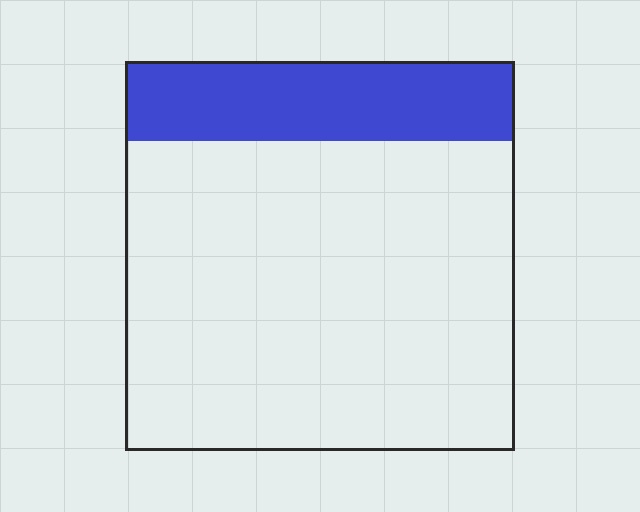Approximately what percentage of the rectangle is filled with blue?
Approximately 20%.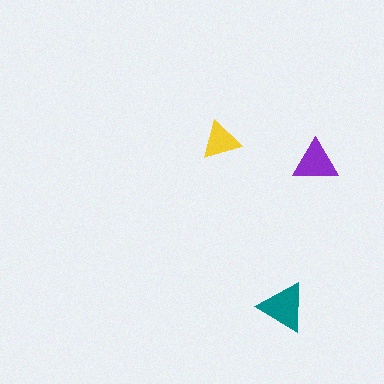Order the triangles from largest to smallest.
the teal one, the purple one, the yellow one.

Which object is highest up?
The yellow triangle is topmost.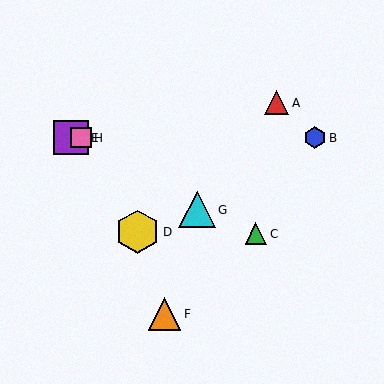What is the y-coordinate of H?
Object H is at y≈138.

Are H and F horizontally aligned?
No, H is at y≈138 and F is at y≈314.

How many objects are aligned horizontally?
3 objects (B, E, H) are aligned horizontally.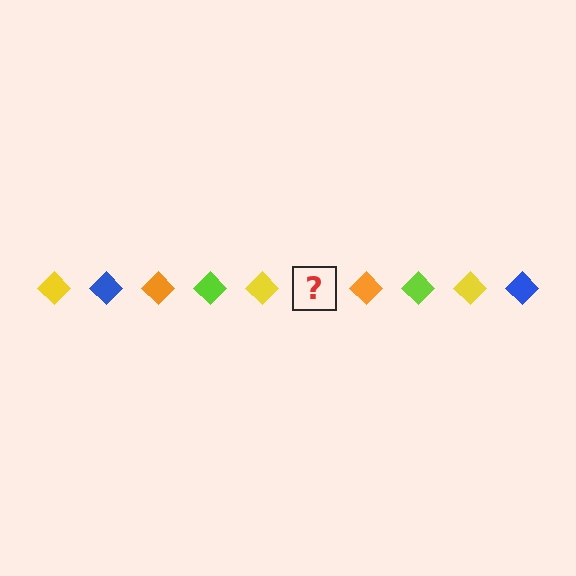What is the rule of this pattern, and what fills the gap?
The rule is that the pattern cycles through yellow, blue, orange, lime diamonds. The gap should be filled with a blue diamond.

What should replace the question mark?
The question mark should be replaced with a blue diamond.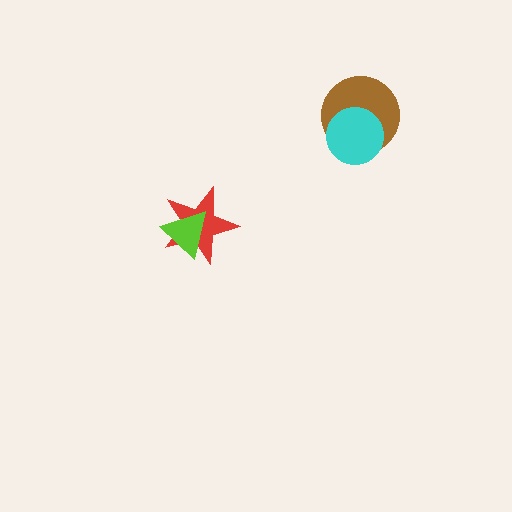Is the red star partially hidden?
Yes, it is partially covered by another shape.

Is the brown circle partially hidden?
Yes, it is partially covered by another shape.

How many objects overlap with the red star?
1 object overlaps with the red star.